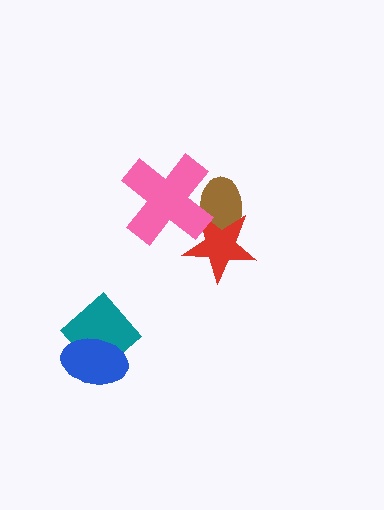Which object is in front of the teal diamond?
The blue ellipse is in front of the teal diamond.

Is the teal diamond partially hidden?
Yes, it is partially covered by another shape.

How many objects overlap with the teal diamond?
1 object overlaps with the teal diamond.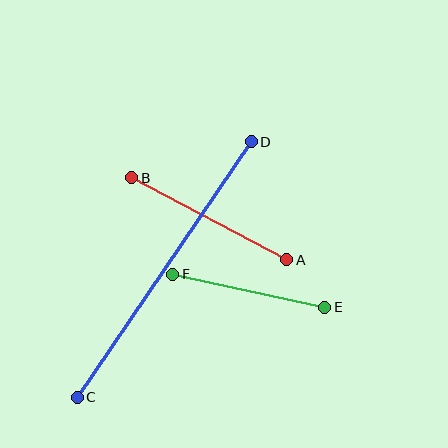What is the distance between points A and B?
The distance is approximately 176 pixels.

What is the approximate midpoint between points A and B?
The midpoint is at approximately (209, 219) pixels.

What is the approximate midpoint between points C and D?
The midpoint is at approximately (164, 270) pixels.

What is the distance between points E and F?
The distance is approximately 155 pixels.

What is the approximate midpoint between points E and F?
The midpoint is at approximately (249, 291) pixels.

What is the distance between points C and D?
The distance is approximately 309 pixels.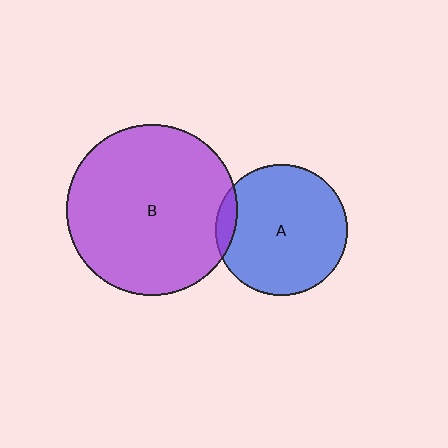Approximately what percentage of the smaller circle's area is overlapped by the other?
Approximately 10%.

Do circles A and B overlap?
Yes.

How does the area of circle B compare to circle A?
Approximately 1.7 times.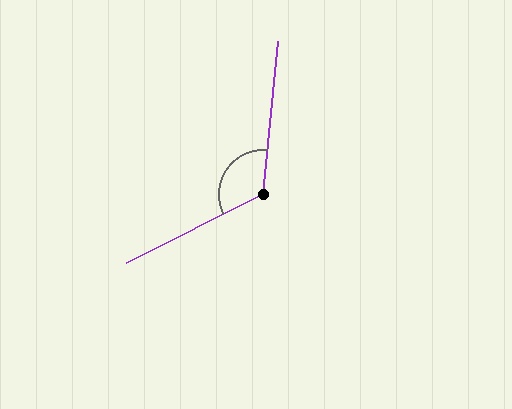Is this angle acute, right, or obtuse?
It is obtuse.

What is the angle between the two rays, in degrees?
Approximately 122 degrees.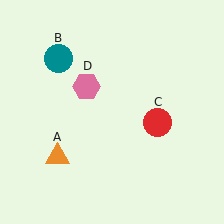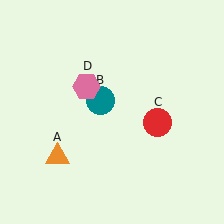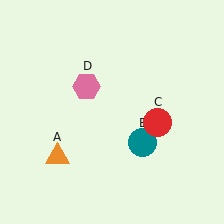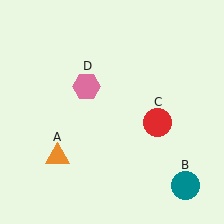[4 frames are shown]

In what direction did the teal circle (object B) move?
The teal circle (object B) moved down and to the right.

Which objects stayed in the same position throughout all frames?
Orange triangle (object A) and red circle (object C) and pink hexagon (object D) remained stationary.